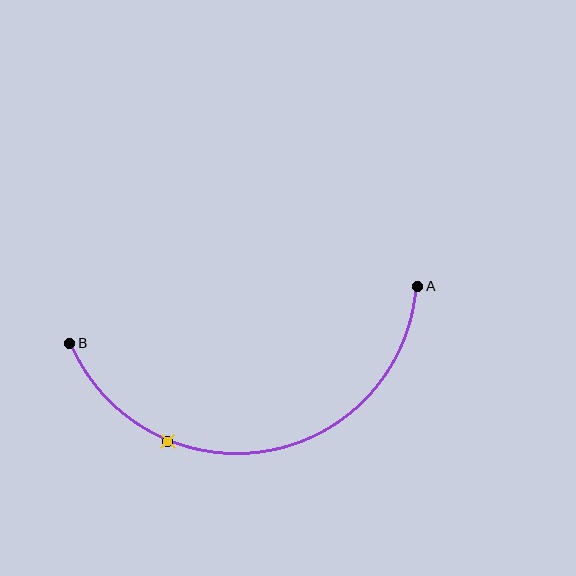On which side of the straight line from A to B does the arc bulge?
The arc bulges below the straight line connecting A and B.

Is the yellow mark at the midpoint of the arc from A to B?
No. The yellow mark lies on the arc but is closer to endpoint B. The arc midpoint would be at the point on the curve equidistant along the arc from both A and B.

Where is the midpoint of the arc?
The arc midpoint is the point on the curve farthest from the straight line joining A and B. It sits below that line.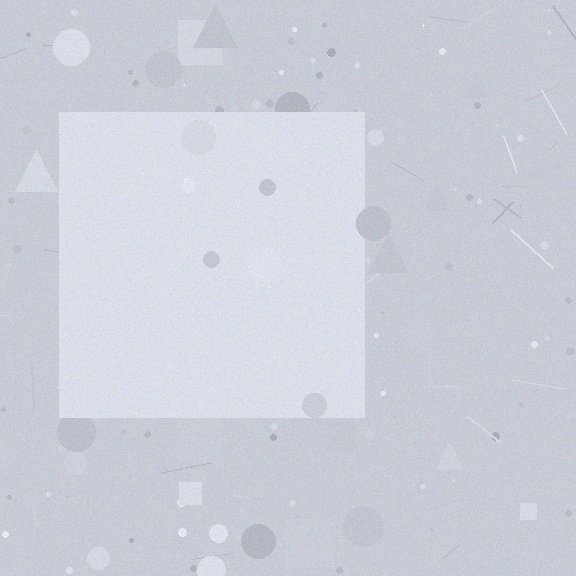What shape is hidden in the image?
A square is hidden in the image.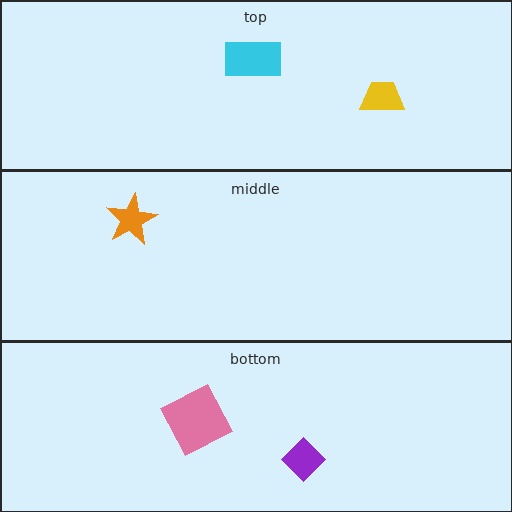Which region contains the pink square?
The bottom region.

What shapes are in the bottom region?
The purple diamond, the pink square.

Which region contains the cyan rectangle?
The top region.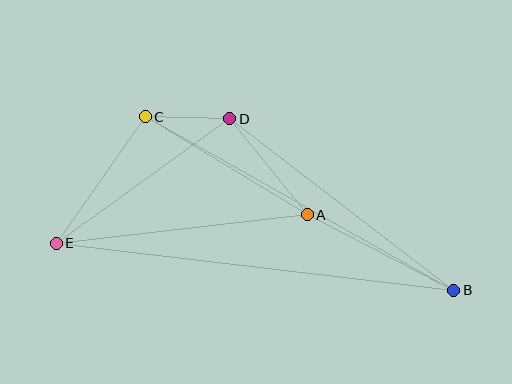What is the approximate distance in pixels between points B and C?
The distance between B and C is approximately 354 pixels.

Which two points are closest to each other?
Points C and D are closest to each other.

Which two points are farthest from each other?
Points B and E are farthest from each other.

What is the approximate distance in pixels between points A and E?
The distance between A and E is approximately 252 pixels.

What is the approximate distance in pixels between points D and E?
The distance between D and E is approximately 213 pixels.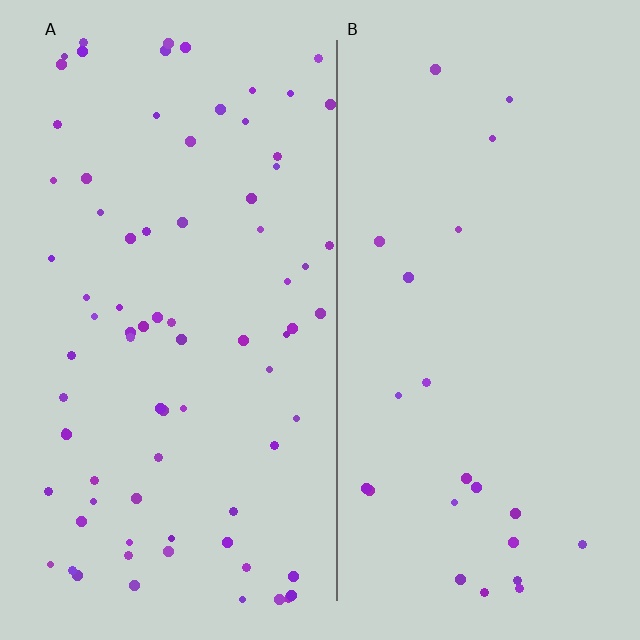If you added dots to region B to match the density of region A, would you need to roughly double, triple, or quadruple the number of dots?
Approximately triple.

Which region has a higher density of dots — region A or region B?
A (the left).